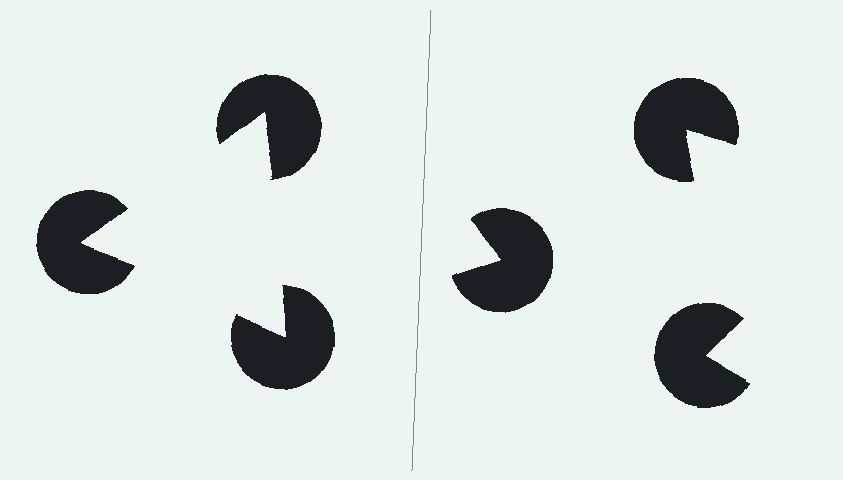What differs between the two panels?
The pac-man discs are positioned identically on both sides; only the wedge orientations differ. On the left they align to a triangle; on the right they are misaligned.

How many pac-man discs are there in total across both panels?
6 — 3 on each side.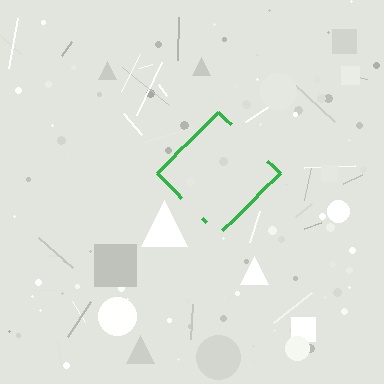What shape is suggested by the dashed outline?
The dashed outline suggests a diamond.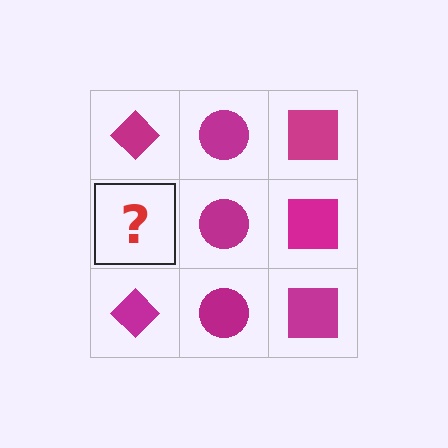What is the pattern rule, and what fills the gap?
The rule is that each column has a consistent shape. The gap should be filled with a magenta diamond.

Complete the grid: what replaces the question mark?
The question mark should be replaced with a magenta diamond.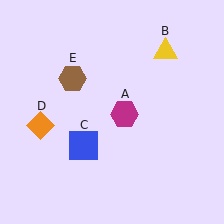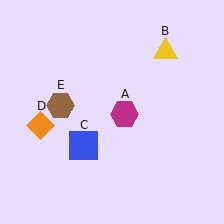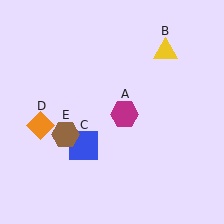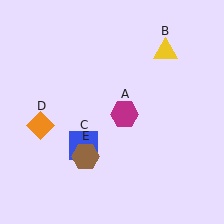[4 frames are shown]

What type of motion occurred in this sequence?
The brown hexagon (object E) rotated counterclockwise around the center of the scene.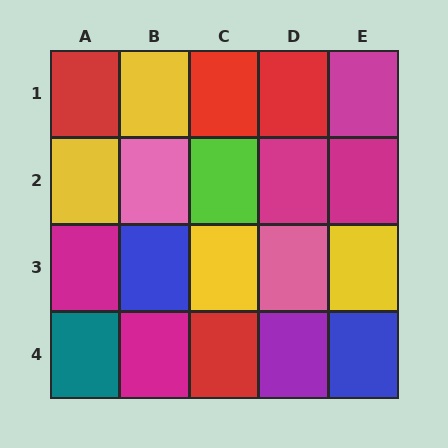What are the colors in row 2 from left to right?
Yellow, pink, lime, magenta, magenta.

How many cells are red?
4 cells are red.